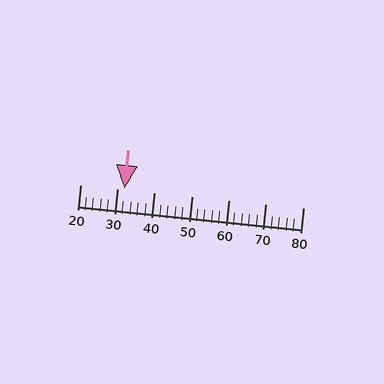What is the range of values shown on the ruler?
The ruler shows values from 20 to 80.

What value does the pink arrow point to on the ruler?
The pink arrow points to approximately 32.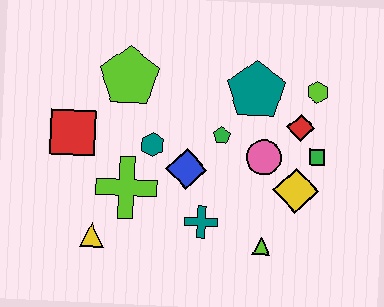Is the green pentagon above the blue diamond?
Yes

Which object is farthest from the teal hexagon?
The lime hexagon is farthest from the teal hexagon.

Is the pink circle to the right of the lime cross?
Yes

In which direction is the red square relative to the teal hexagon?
The red square is to the left of the teal hexagon.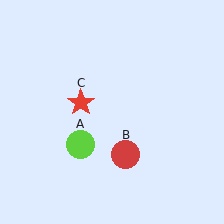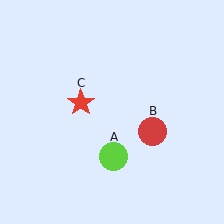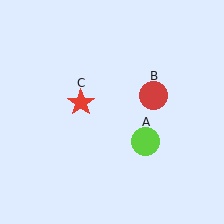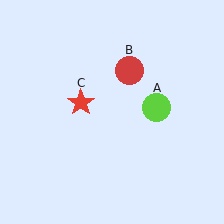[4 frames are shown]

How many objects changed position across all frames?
2 objects changed position: lime circle (object A), red circle (object B).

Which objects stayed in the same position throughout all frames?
Red star (object C) remained stationary.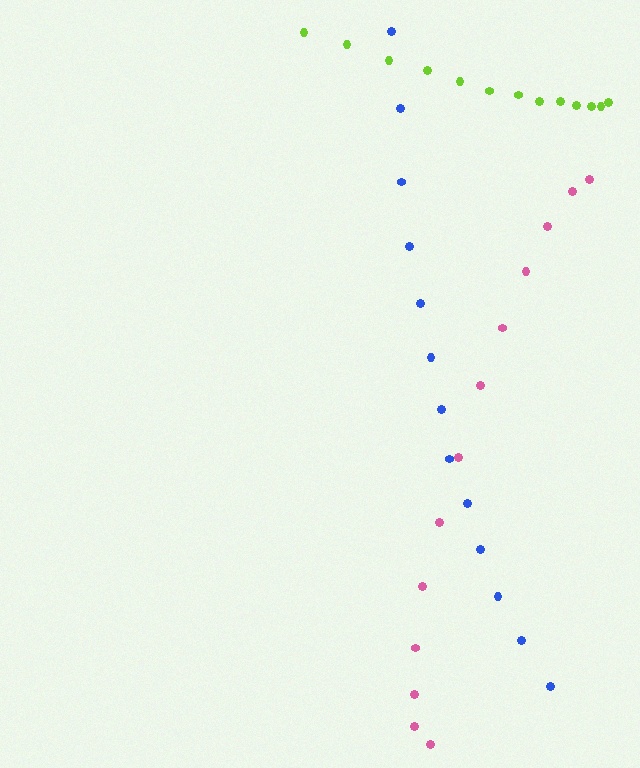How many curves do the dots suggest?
There are 3 distinct paths.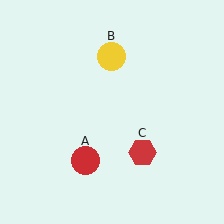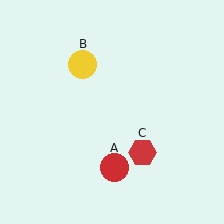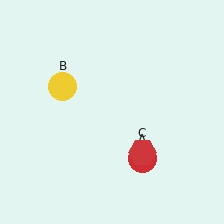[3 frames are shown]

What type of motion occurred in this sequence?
The red circle (object A), yellow circle (object B) rotated counterclockwise around the center of the scene.